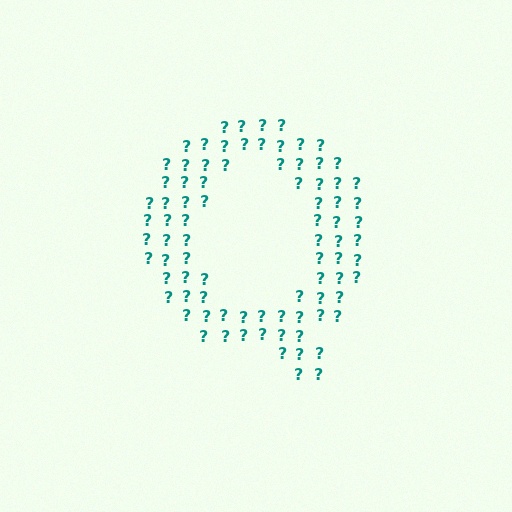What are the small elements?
The small elements are question marks.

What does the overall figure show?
The overall figure shows the letter Q.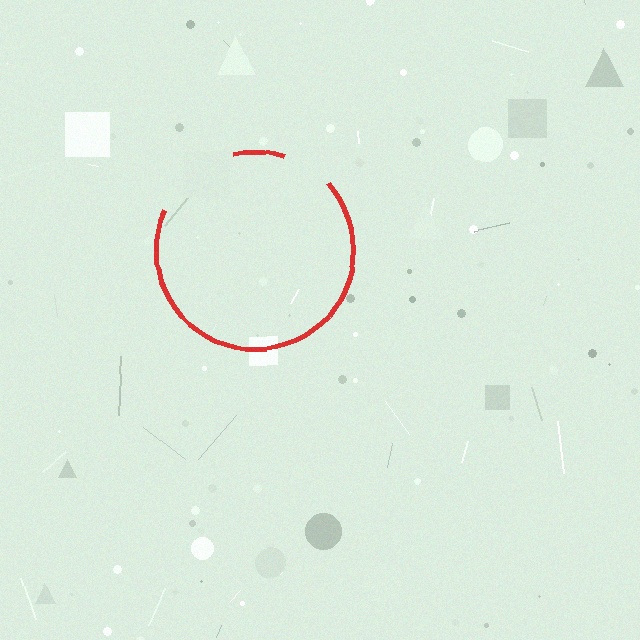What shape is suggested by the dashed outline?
The dashed outline suggests a circle.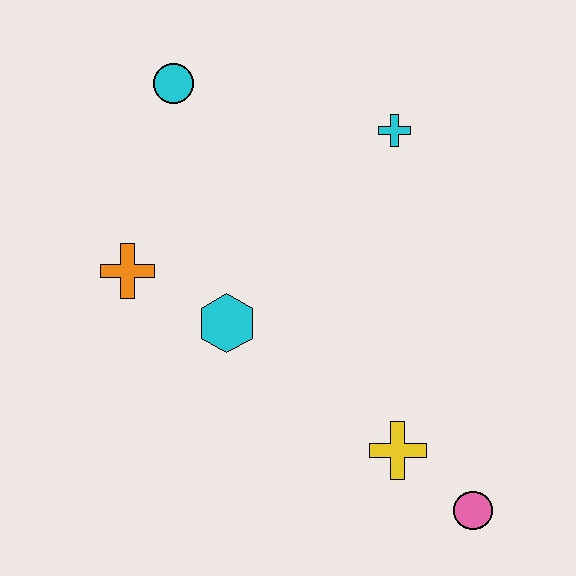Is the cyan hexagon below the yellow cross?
No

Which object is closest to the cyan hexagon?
The orange cross is closest to the cyan hexagon.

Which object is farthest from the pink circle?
The cyan circle is farthest from the pink circle.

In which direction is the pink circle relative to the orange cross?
The pink circle is to the right of the orange cross.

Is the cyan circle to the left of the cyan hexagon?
Yes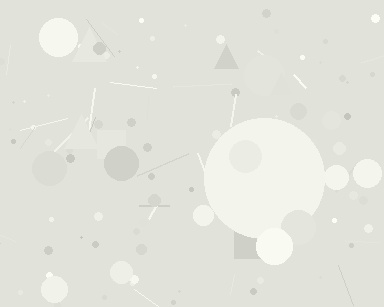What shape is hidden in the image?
A circle is hidden in the image.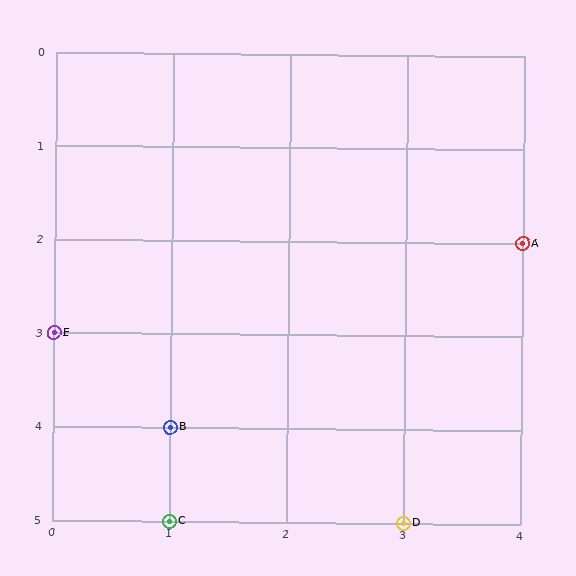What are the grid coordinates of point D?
Point D is at grid coordinates (3, 5).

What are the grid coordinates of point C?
Point C is at grid coordinates (1, 5).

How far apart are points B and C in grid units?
Points B and C are 1 row apart.